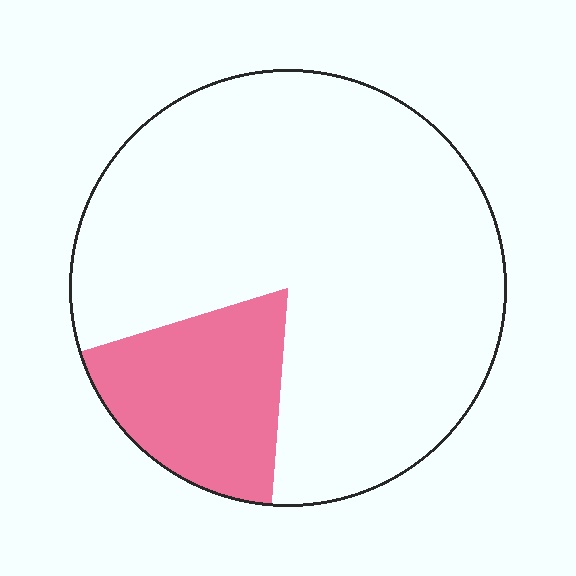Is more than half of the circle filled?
No.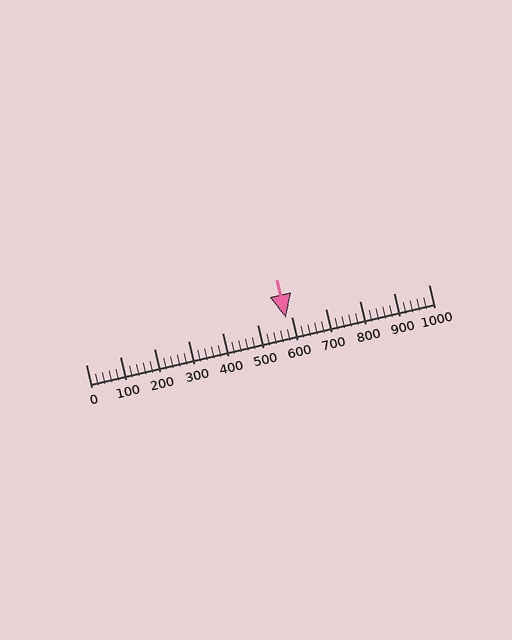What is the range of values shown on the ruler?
The ruler shows values from 0 to 1000.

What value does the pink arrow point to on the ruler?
The pink arrow points to approximately 584.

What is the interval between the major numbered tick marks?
The major tick marks are spaced 100 units apart.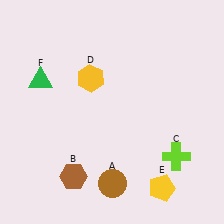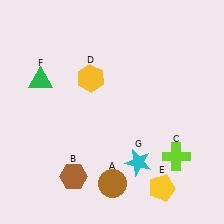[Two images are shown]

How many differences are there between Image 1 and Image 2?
There is 1 difference between the two images.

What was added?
A cyan star (G) was added in Image 2.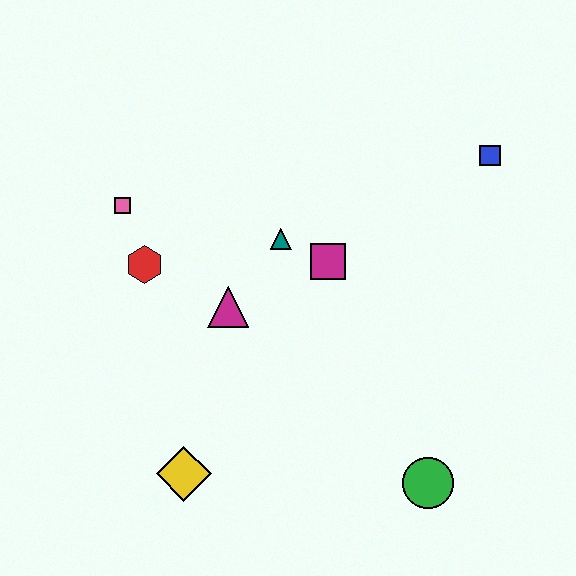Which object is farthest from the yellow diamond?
The blue square is farthest from the yellow diamond.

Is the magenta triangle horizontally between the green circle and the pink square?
Yes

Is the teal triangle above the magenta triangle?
Yes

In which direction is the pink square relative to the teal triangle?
The pink square is to the left of the teal triangle.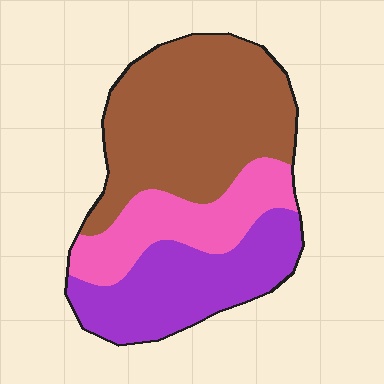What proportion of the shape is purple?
Purple takes up about one third (1/3) of the shape.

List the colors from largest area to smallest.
From largest to smallest: brown, purple, pink.